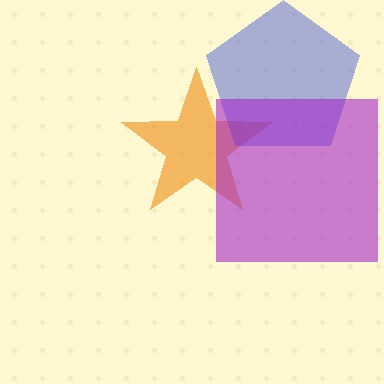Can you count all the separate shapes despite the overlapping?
Yes, there are 3 separate shapes.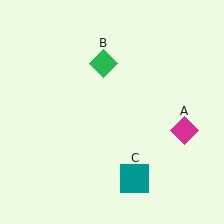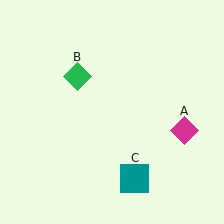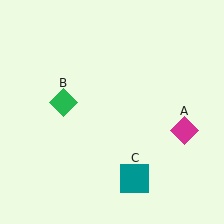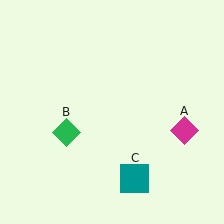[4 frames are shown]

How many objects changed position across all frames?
1 object changed position: green diamond (object B).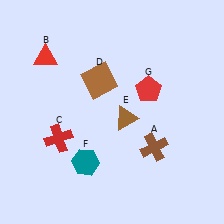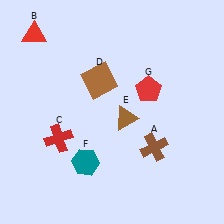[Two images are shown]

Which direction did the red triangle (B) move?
The red triangle (B) moved up.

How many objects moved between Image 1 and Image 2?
1 object moved between the two images.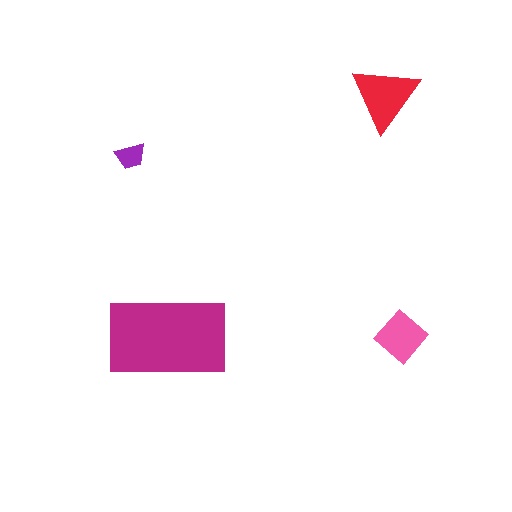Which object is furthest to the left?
The purple trapezoid is leftmost.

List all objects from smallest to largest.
The purple trapezoid, the pink diamond, the red triangle, the magenta rectangle.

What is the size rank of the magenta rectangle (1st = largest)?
1st.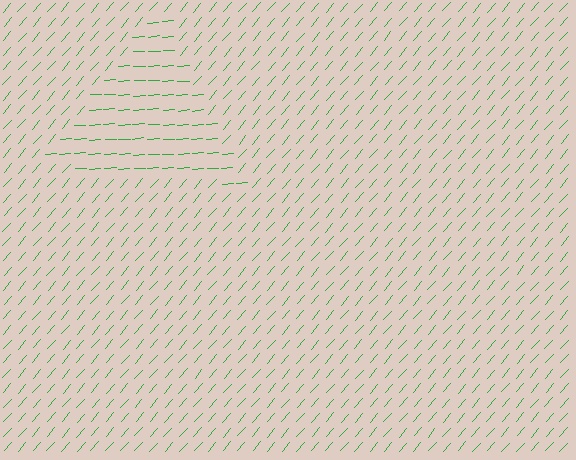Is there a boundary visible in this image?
Yes, there is a texture boundary formed by a change in line orientation.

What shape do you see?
I see a triangle.